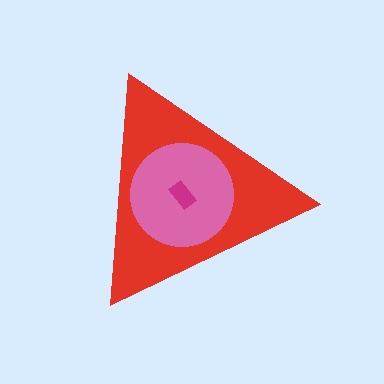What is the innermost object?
The magenta rectangle.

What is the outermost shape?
The red triangle.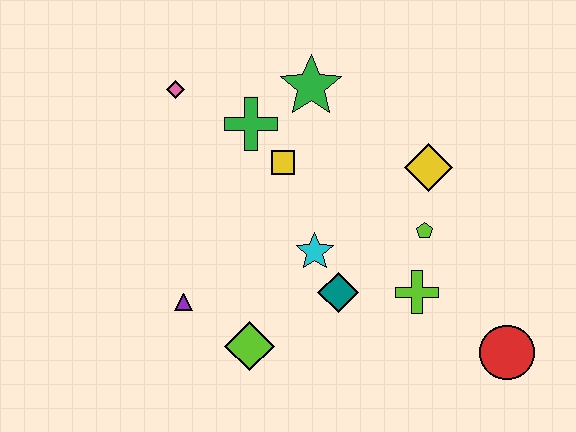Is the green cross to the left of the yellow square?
Yes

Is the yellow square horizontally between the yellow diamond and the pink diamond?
Yes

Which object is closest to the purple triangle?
The lime diamond is closest to the purple triangle.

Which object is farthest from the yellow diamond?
The purple triangle is farthest from the yellow diamond.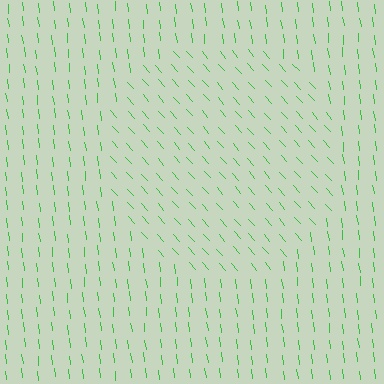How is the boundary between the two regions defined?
The boundary is defined purely by a change in line orientation (approximately 35 degrees difference). All lines are the same color and thickness.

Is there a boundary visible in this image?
Yes, there is a texture boundary formed by a change in line orientation.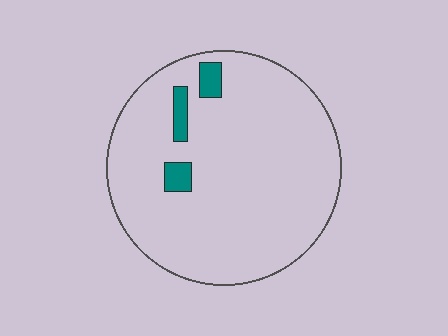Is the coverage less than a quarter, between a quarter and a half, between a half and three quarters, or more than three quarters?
Less than a quarter.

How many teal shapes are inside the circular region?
3.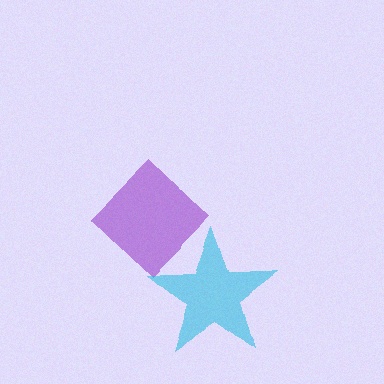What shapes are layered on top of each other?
The layered shapes are: a purple diamond, a cyan star.